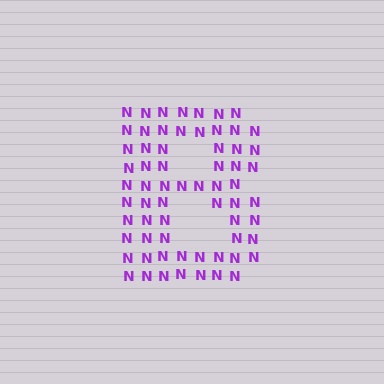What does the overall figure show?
The overall figure shows the letter B.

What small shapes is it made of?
It is made of small letter N's.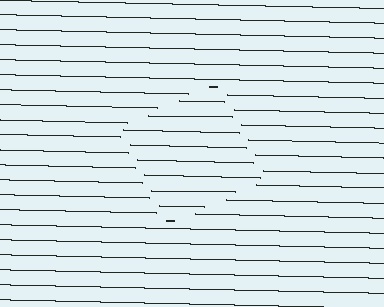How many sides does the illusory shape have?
4 sides — the line-ends trace a square.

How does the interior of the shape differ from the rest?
The interior of the shape contains the same grating, shifted by half a period — the contour is defined by the phase discontinuity where line-ends from the inner and outer gratings abut.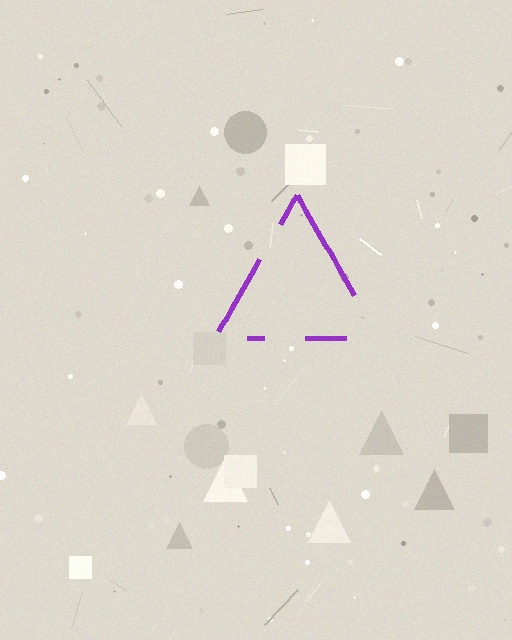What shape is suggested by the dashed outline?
The dashed outline suggests a triangle.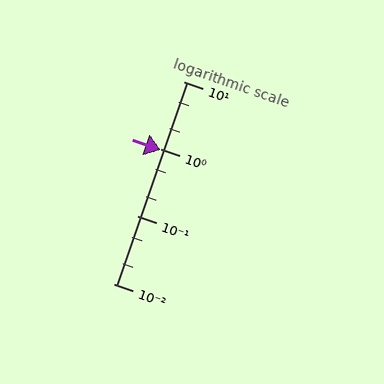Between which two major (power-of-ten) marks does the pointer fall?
The pointer is between 0.1 and 1.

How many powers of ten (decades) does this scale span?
The scale spans 3 decades, from 0.01 to 10.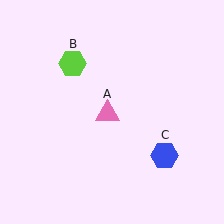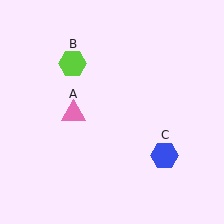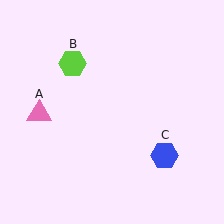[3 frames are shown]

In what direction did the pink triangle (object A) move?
The pink triangle (object A) moved left.